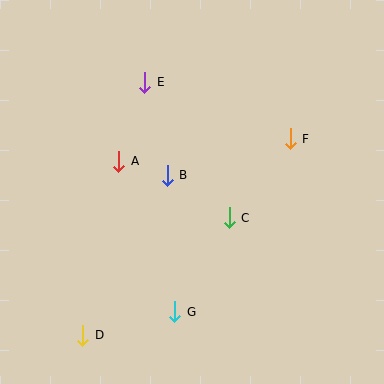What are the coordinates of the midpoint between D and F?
The midpoint between D and F is at (186, 237).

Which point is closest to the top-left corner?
Point E is closest to the top-left corner.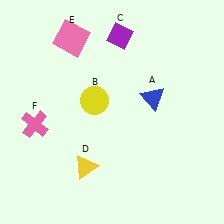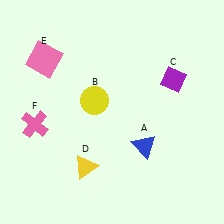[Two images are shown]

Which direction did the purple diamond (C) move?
The purple diamond (C) moved right.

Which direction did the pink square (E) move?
The pink square (E) moved left.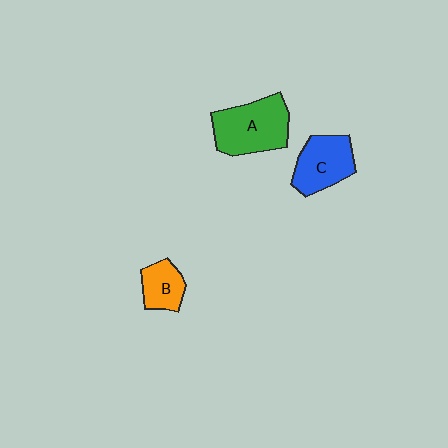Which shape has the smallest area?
Shape B (orange).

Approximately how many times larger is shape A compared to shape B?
Approximately 2.0 times.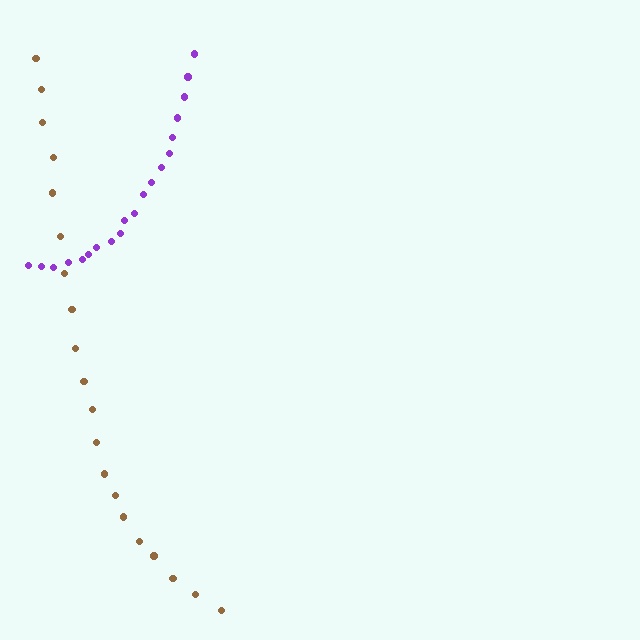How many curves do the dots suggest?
There are 2 distinct paths.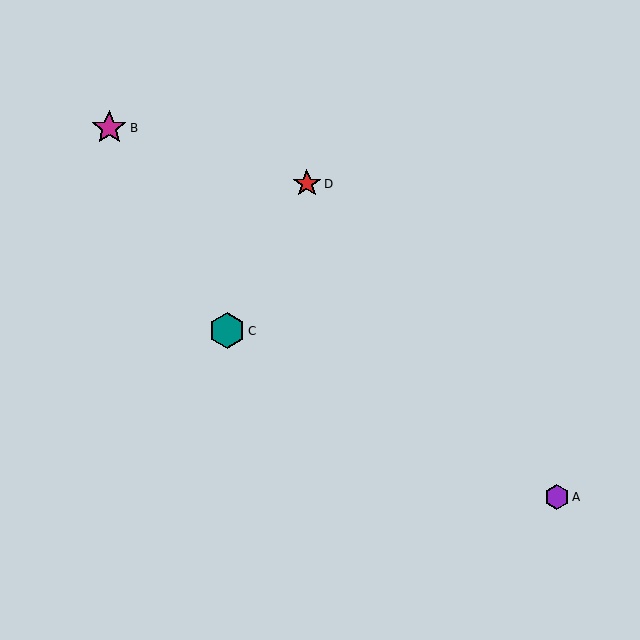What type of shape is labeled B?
Shape B is a magenta star.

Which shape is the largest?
The teal hexagon (labeled C) is the largest.